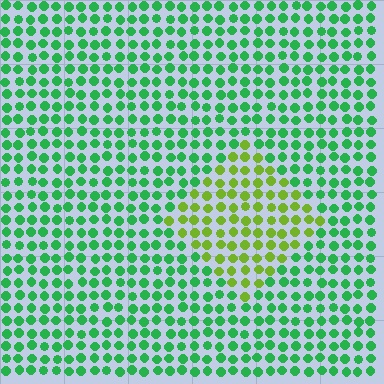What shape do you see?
I see a diamond.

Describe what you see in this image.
The image is filled with small green elements in a uniform arrangement. A diamond-shaped region is visible where the elements are tinted to a slightly different hue, forming a subtle color boundary.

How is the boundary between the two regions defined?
The boundary is defined purely by a slight shift in hue (about 48 degrees). Spacing, size, and orientation are identical on both sides.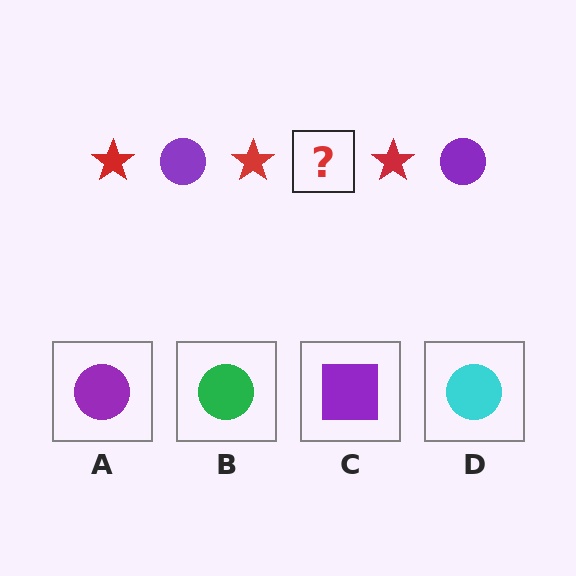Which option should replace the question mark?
Option A.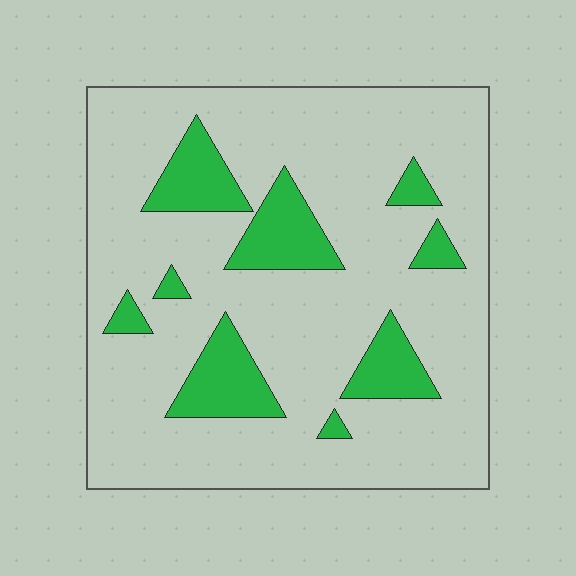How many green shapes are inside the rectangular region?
9.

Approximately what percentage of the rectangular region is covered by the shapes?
Approximately 20%.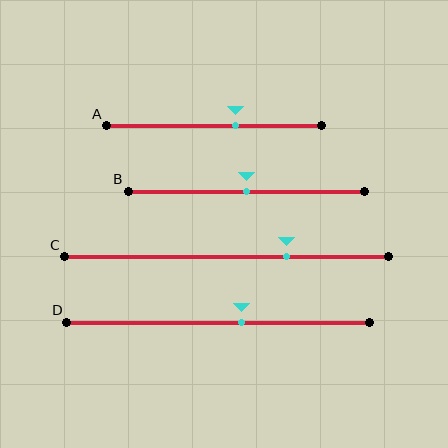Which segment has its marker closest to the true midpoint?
Segment B has its marker closest to the true midpoint.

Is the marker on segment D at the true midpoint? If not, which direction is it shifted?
No, the marker on segment D is shifted to the right by about 8% of the segment length.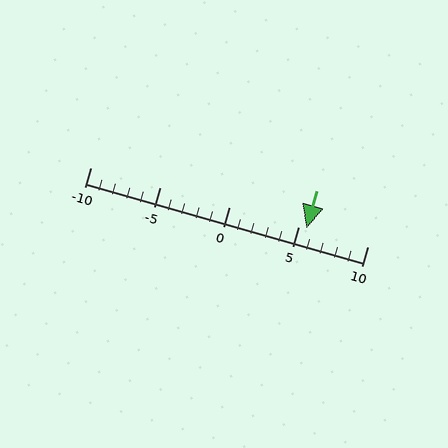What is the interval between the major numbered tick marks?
The major tick marks are spaced 5 units apart.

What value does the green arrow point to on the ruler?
The green arrow points to approximately 6.